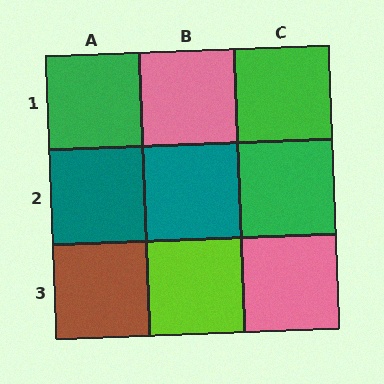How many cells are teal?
2 cells are teal.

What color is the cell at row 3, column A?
Brown.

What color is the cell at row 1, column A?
Green.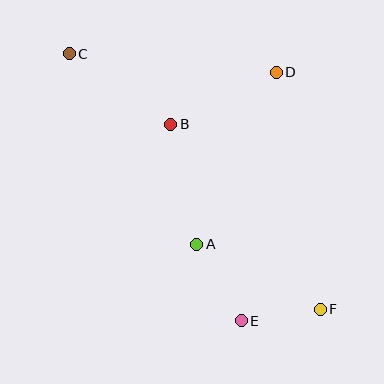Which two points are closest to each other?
Points E and F are closest to each other.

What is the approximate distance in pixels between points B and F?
The distance between B and F is approximately 238 pixels.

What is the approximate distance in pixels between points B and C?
The distance between B and C is approximately 124 pixels.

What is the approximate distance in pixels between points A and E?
The distance between A and E is approximately 89 pixels.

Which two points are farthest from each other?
Points C and F are farthest from each other.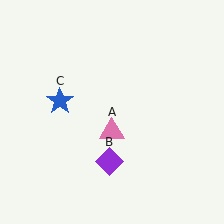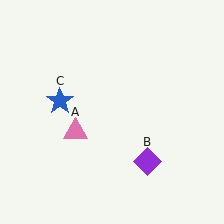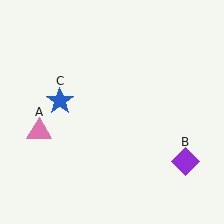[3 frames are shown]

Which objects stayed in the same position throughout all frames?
Blue star (object C) remained stationary.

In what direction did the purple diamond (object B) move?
The purple diamond (object B) moved right.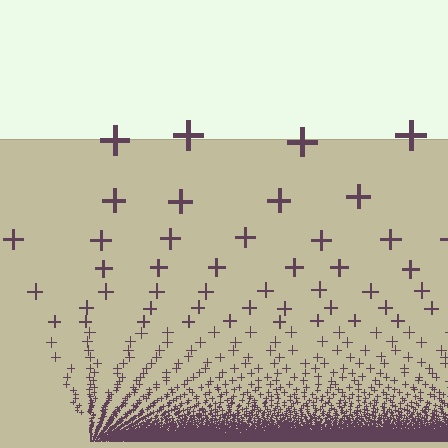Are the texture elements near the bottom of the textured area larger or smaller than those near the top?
Smaller. The gradient is inverted — elements near the bottom are smaller and denser.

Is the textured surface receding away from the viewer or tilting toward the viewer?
The surface appears to tilt toward the viewer. Texture elements get larger and sparser toward the top.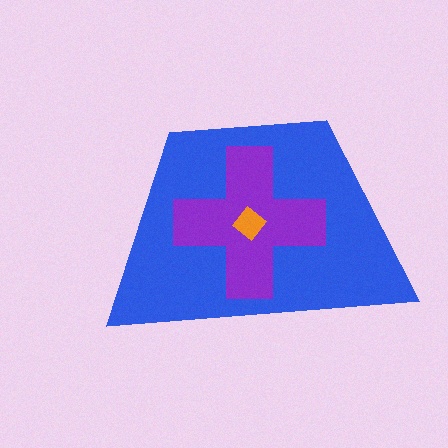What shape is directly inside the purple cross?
The orange diamond.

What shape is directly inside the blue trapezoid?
The purple cross.